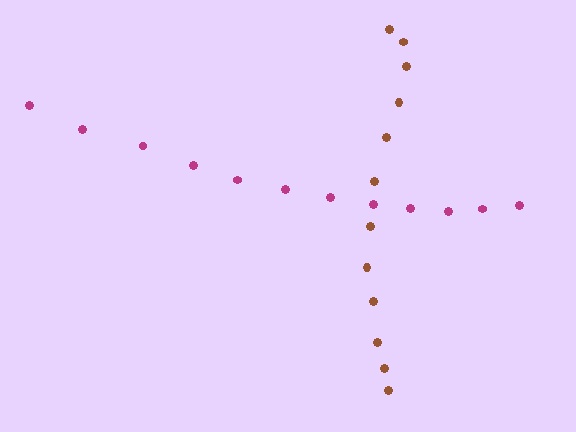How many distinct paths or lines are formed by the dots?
There are 2 distinct paths.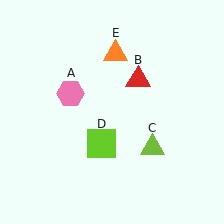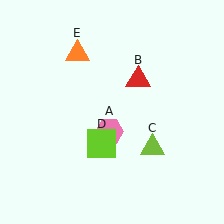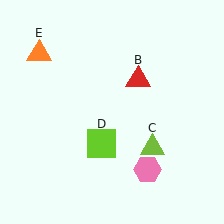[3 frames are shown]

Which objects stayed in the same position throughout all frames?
Red triangle (object B) and lime triangle (object C) and lime square (object D) remained stationary.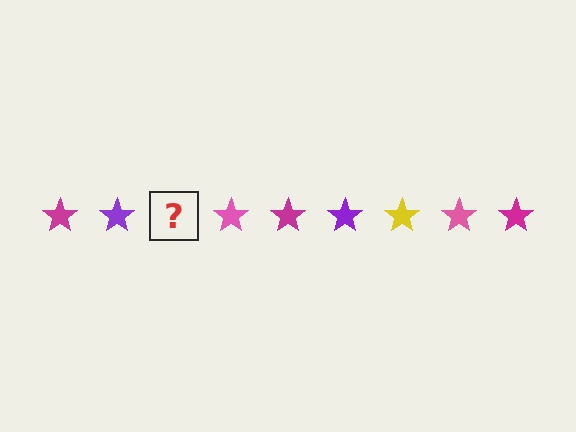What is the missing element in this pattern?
The missing element is a yellow star.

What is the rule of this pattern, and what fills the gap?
The rule is that the pattern cycles through magenta, purple, yellow, pink stars. The gap should be filled with a yellow star.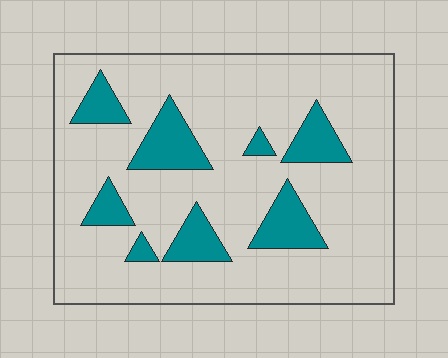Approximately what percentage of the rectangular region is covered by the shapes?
Approximately 20%.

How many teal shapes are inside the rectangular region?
8.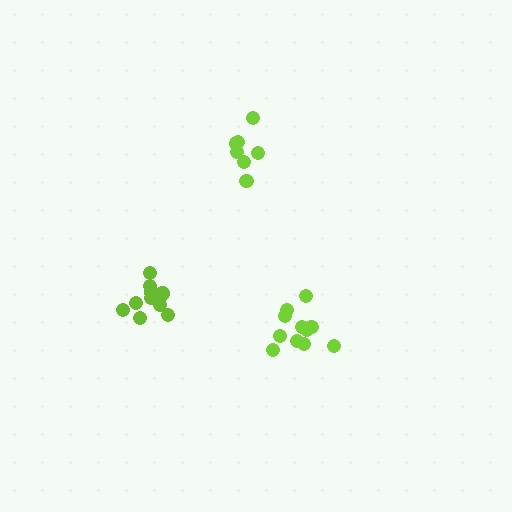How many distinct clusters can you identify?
There are 3 distinct clusters.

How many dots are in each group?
Group 1: 11 dots, Group 2: 11 dots, Group 3: 7 dots (29 total).